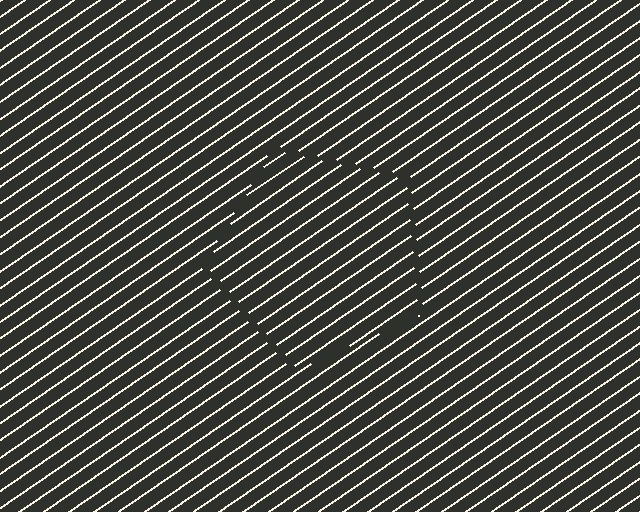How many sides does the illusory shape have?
5 sides — the line-ends trace a pentagon.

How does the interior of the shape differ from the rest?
The interior of the shape contains the same grating, shifted by half a period — the contour is defined by the phase discontinuity where line-ends from the inner and outer gratings abut.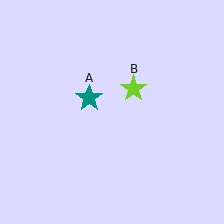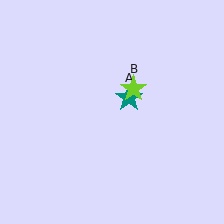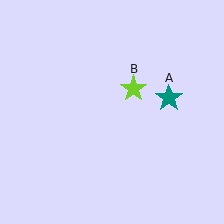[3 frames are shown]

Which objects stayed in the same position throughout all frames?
Lime star (object B) remained stationary.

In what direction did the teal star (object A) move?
The teal star (object A) moved right.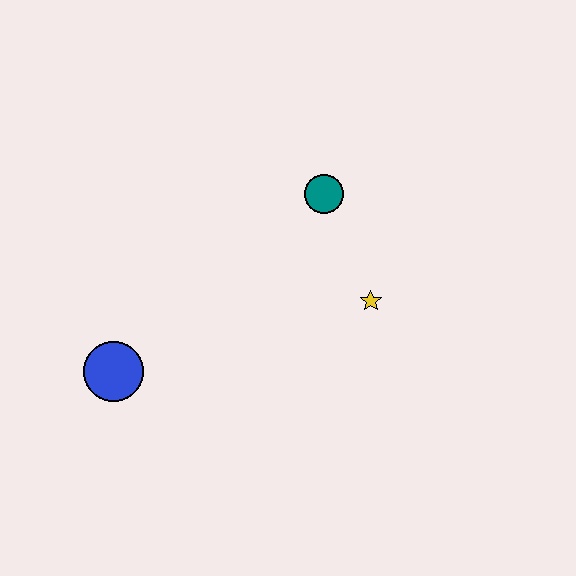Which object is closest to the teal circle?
The yellow star is closest to the teal circle.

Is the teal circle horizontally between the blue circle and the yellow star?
Yes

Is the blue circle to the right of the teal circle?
No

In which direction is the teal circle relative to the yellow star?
The teal circle is above the yellow star.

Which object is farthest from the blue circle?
The teal circle is farthest from the blue circle.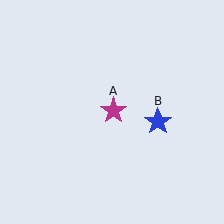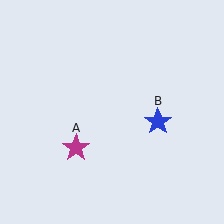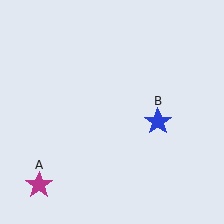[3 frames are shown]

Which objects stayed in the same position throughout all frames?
Blue star (object B) remained stationary.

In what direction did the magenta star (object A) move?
The magenta star (object A) moved down and to the left.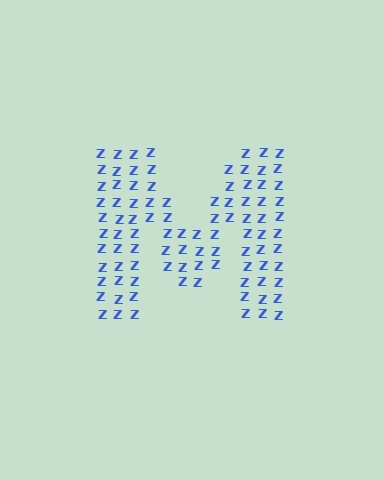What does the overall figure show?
The overall figure shows the letter M.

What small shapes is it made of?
It is made of small letter Z's.